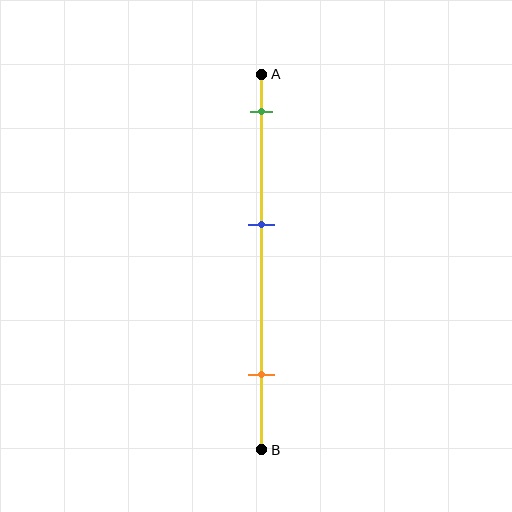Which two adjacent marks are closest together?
The green and blue marks are the closest adjacent pair.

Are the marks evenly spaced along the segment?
Yes, the marks are approximately evenly spaced.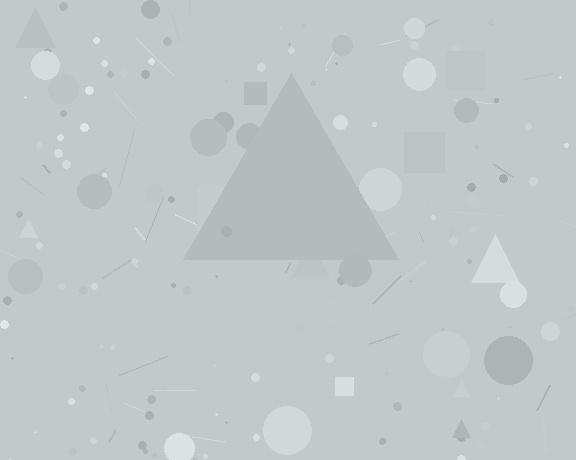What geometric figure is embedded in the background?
A triangle is embedded in the background.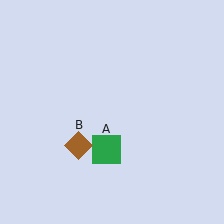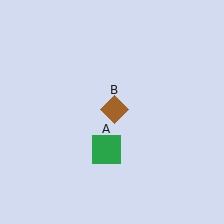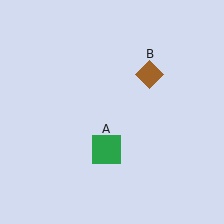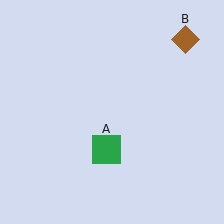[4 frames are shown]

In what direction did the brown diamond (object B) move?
The brown diamond (object B) moved up and to the right.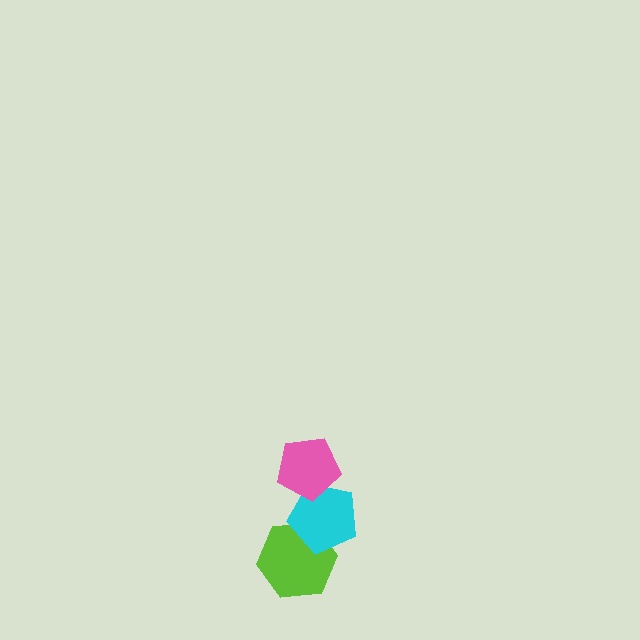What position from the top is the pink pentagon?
The pink pentagon is 1st from the top.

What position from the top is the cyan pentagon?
The cyan pentagon is 2nd from the top.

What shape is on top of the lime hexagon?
The cyan pentagon is on top of the lime hexagon.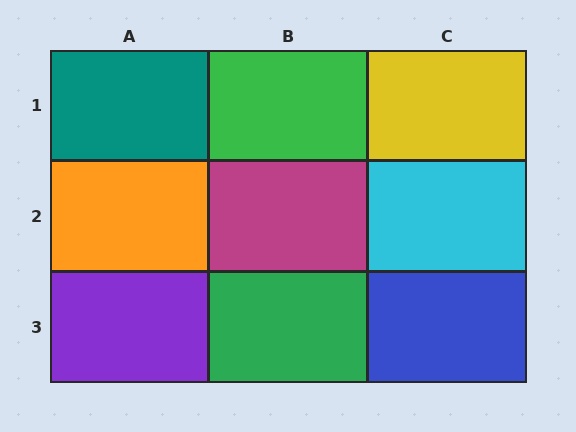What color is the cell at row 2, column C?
Cyan.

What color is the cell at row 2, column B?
Magenta.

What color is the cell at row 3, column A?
Purple.